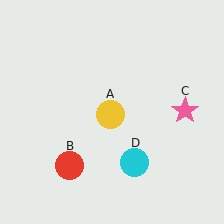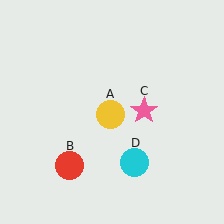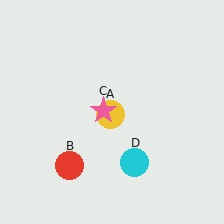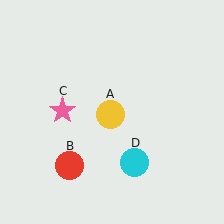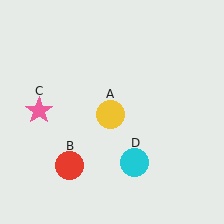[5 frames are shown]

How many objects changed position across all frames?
1 object changed position: pink star (object C).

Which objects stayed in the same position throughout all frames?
Yellow circle (object A) and red circle (object B) and cyan circle (object D) remained stationary.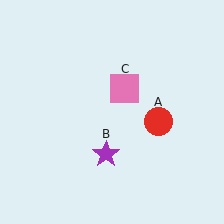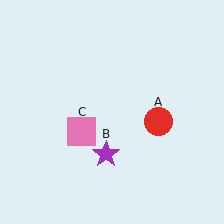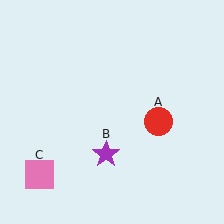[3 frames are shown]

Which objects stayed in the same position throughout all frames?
Red circle (object A) and purple star (object B) remained stationary.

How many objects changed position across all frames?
1 object changed position: pink square (object C).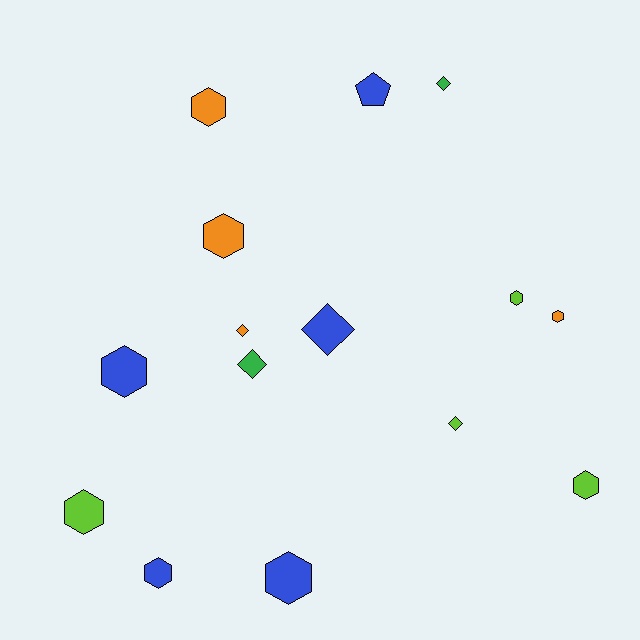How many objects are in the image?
There are 15 objects.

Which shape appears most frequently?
Hexagon, with 9 objects.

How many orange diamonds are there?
There is 1 orange diamond.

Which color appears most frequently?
Blue, with 5 objects.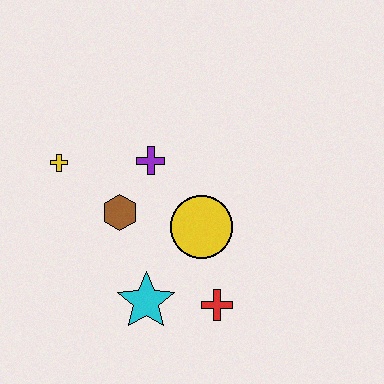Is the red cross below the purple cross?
Yes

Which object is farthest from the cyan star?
The yellow cross is farthest from the cyan star.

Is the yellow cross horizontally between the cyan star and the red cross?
No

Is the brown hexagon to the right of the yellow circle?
No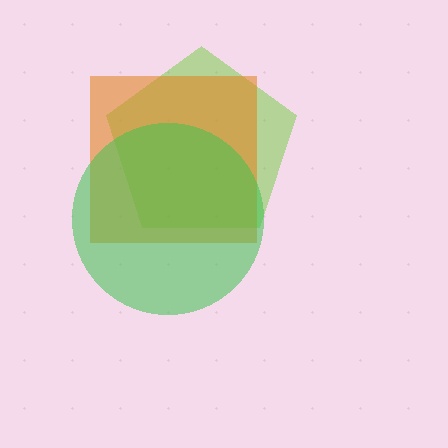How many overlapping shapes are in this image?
There are 3 overlapping shapes in the image.